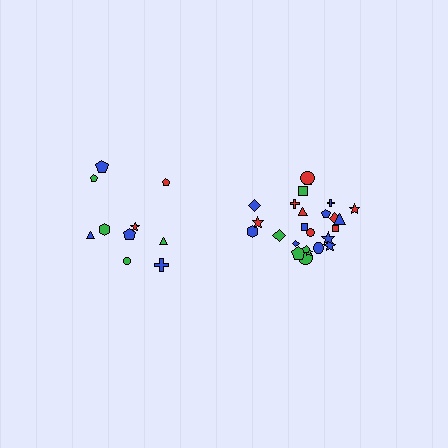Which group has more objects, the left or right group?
The right group.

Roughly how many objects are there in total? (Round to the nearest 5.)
Roughly 35 objects in total.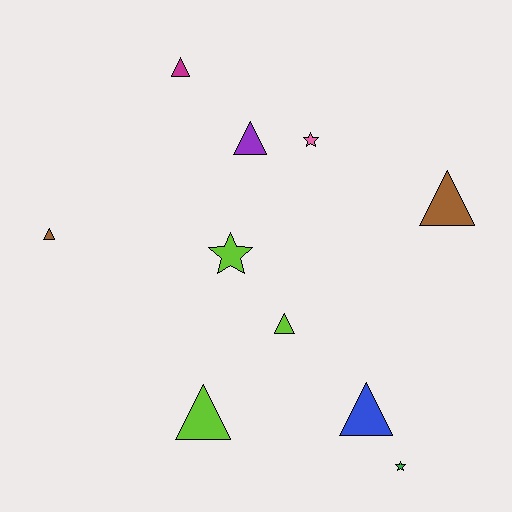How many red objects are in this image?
There are no red objects.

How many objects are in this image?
There are 10 objects.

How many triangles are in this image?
There are 7 triangles.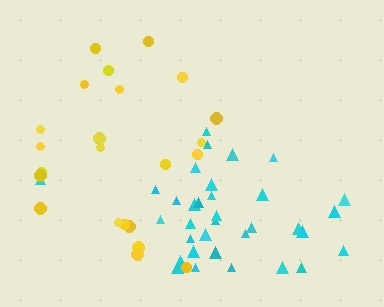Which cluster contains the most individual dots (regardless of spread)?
Cyan (35).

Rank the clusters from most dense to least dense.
cyan, yellow.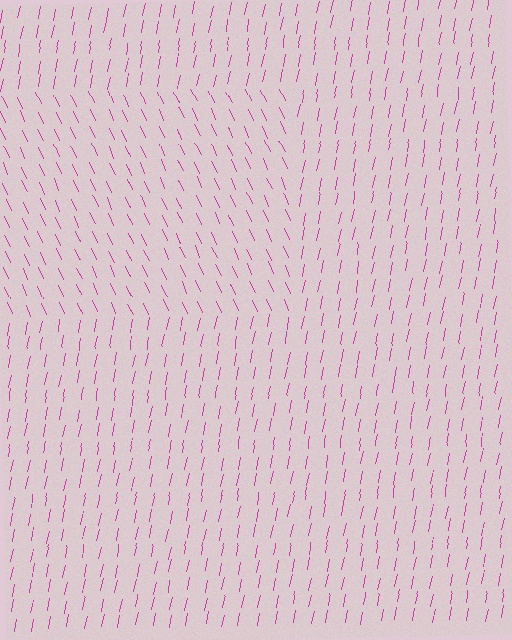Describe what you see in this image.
The image is filled with small magenta line segments. A rectangle region in the image has lines oriented differently from the surrounding lines, creating a visible texture boundary.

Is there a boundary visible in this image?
Yes, there is a texture boundary formed by a change in line orientation.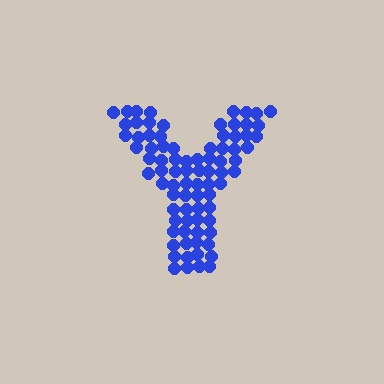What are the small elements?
The small elements are circles.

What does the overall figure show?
The overall figure shows the letter Y.